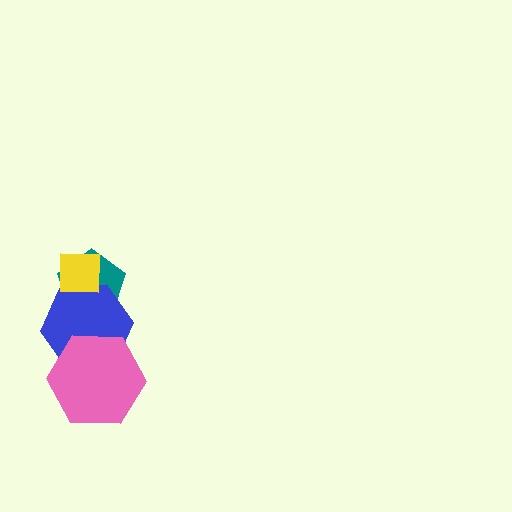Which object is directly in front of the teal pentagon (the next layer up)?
The blue hexagon is directly in front of the teal pentagon.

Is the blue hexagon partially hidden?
Yes, it is partially covered by another shape.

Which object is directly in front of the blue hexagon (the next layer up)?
The yellow square is directly in front of the blue hexagon.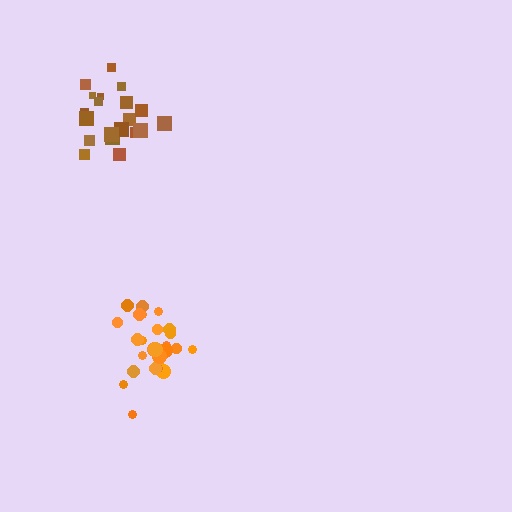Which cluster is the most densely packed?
Orange.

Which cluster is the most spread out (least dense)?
Brown.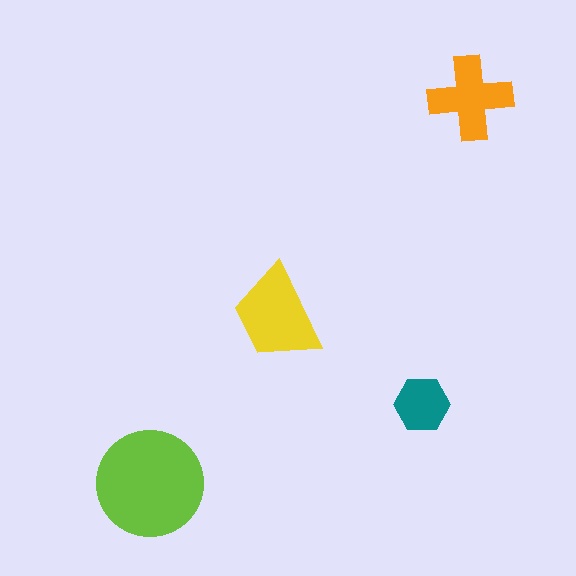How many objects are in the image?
There are 4 objects in the image.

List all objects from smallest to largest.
The teal hexagon, the orange cross, the yellow trapezoid, the lime circle.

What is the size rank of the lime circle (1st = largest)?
1st.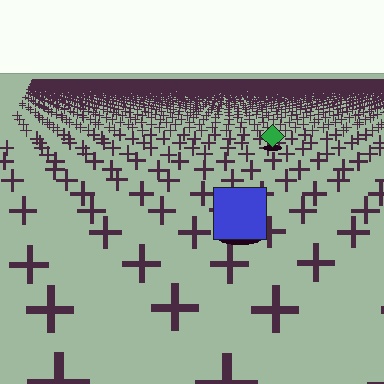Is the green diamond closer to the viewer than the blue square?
No. The blue square is closer — you can tell from the texture gradient: the ground texture is coarser near it.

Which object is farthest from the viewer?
The green diamond is farthest from the viewer. It appears smaller and the ground texture around it is denser.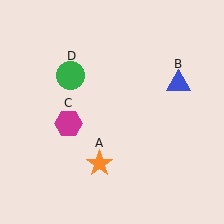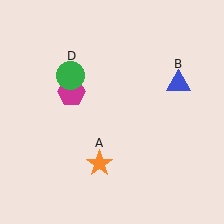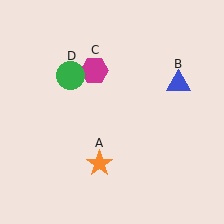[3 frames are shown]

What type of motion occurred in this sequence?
The magenta hexagon (object C) rotated clockwise around the center of the scene.